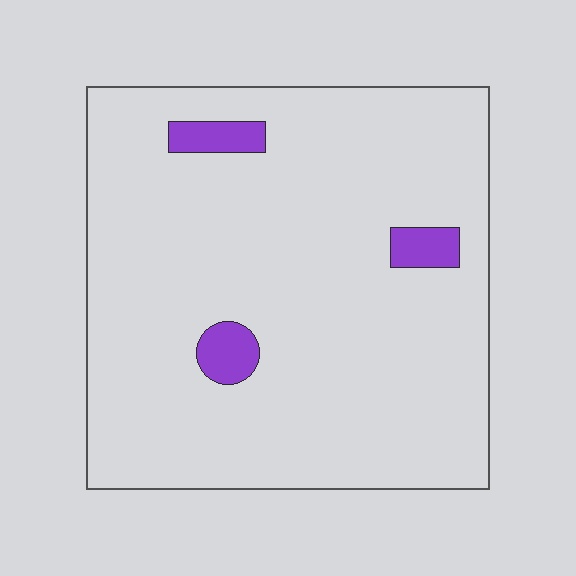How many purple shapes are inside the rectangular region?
3.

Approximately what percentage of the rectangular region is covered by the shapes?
Approximately 5%.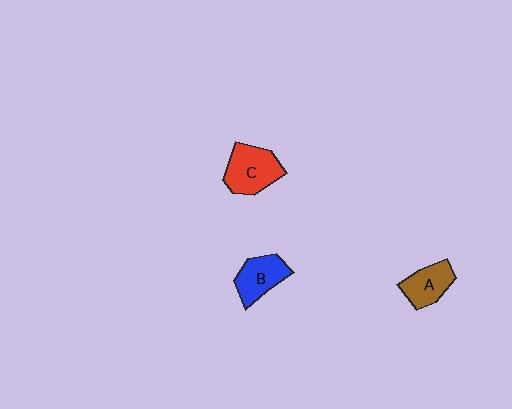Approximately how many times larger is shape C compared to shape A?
Approximately 1.4 times.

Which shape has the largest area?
Shape C (red).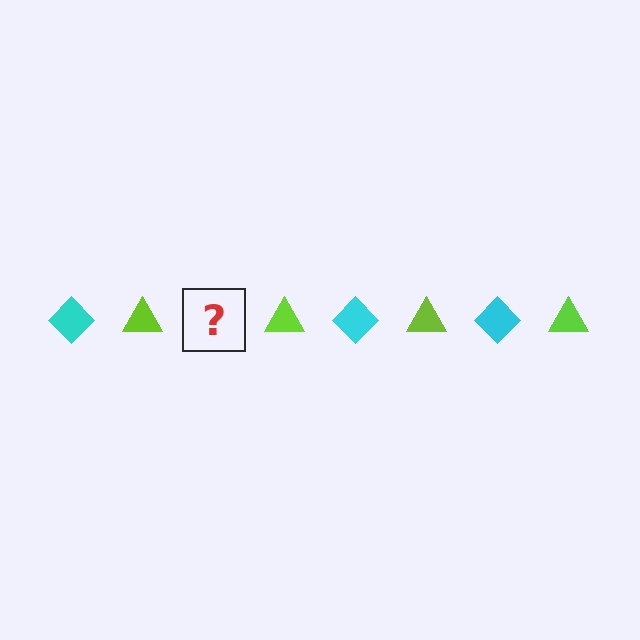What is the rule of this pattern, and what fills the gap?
The rule is that the pattern alternates between cyan diamond and lime triangle. The gap should be filled with a cyan diamond.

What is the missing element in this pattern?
The missing element is a cyan diamond.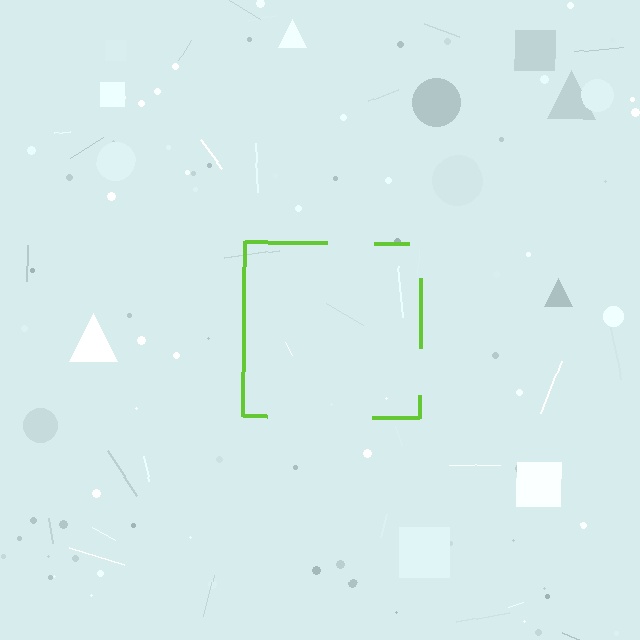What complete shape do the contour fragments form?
The contour fragments form a square.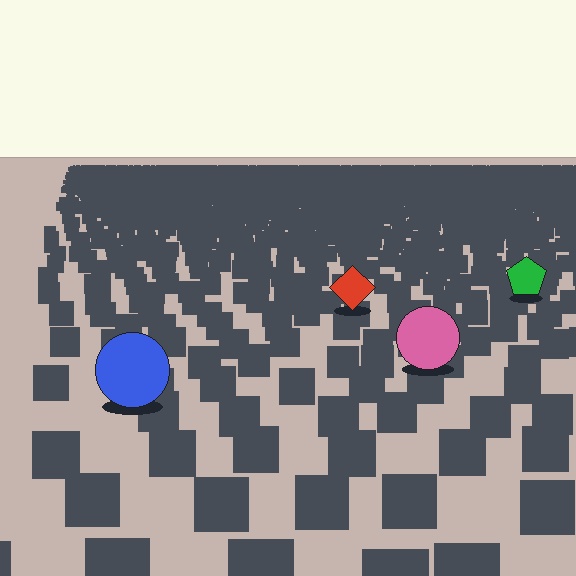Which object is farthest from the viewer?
The green pentagon is farthest from the viewer. It appears smaller and the ground texture around it is denser.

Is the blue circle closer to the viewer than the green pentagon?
Yes. The blue circle is closer — you can tell from the texture gradient: the ground texture is coarser near it.